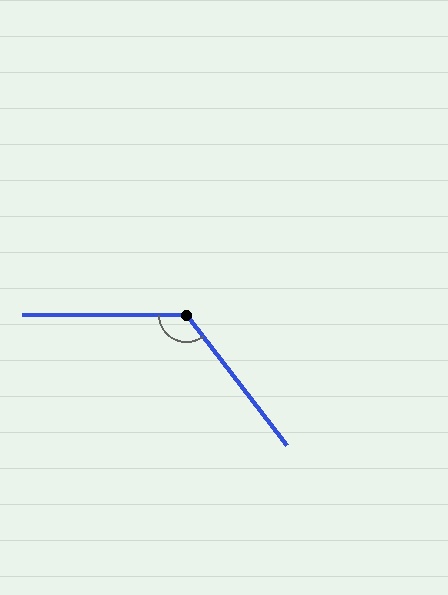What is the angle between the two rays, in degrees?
Approximately 127 degrees.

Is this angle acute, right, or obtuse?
It is obtuse.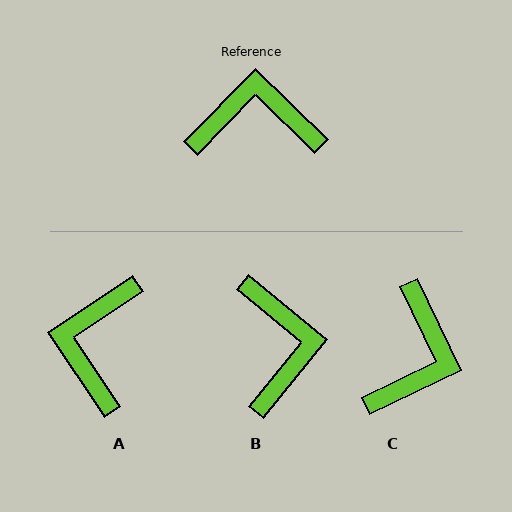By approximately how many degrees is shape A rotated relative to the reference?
Approximately 78 degrees counter-clockwise.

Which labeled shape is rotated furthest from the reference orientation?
C, about 110 degrees away.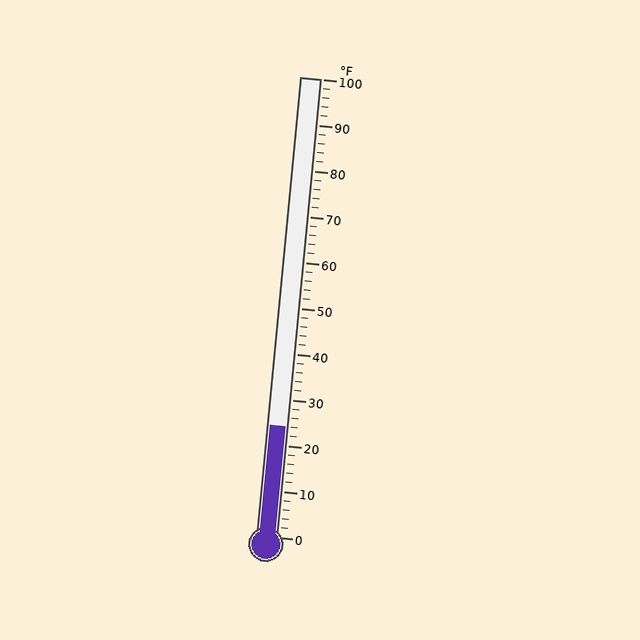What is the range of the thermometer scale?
The thermometer scale ranges from 0°F to 100°F.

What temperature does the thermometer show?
The thermometer shows approximately 24°F.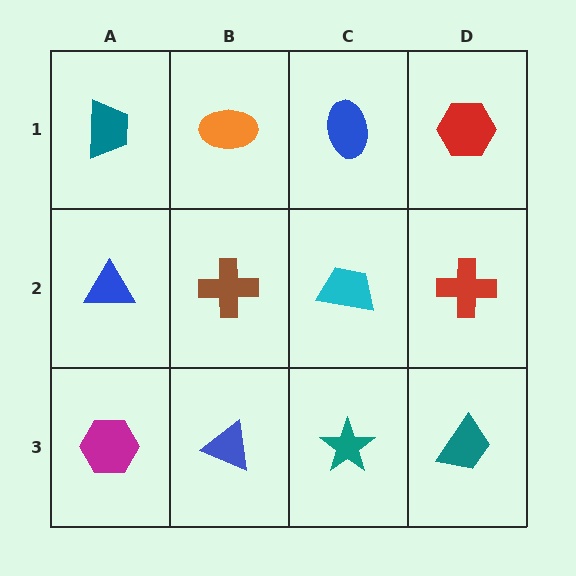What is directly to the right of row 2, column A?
A brown cross.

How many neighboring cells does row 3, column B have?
3.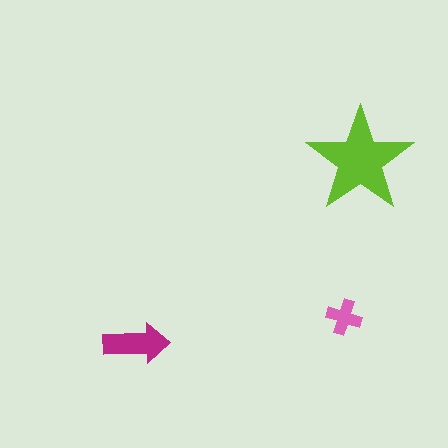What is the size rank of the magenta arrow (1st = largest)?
2nd.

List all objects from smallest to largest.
The pink cross, the magenta arrow, the lime star.